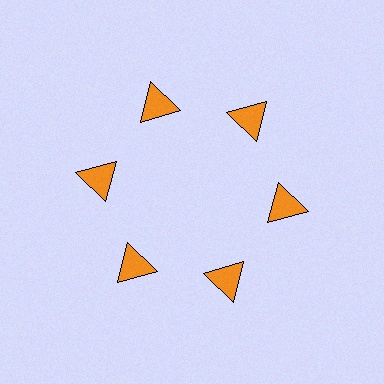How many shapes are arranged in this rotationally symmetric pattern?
There are 6 shapes, arranged in 6 groups of 1.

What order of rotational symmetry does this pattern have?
This pattern has 6-fold rotational symmetry.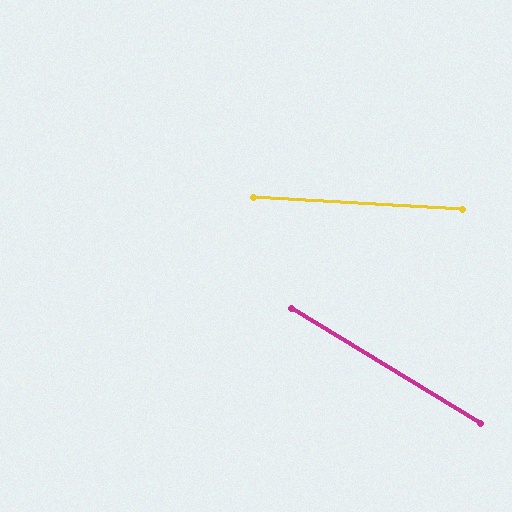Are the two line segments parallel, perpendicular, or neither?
Neither parallel nor perpendicular — they differ by about 28°.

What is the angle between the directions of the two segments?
Approximately 28 degrees.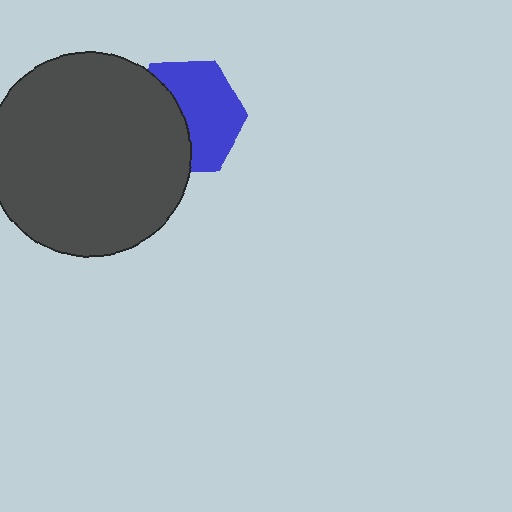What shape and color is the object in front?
The object in front is a dark gray circle.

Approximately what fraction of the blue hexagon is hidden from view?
Roughly 44% of the blue hexagon is hidden behind the dark gray circle.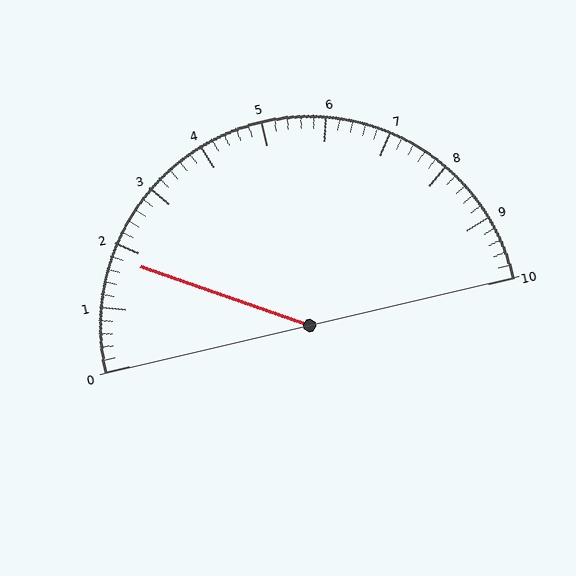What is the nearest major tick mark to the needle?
The nearest major tick mark is 2.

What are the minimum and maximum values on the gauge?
The gauge ranges from 0 to 10.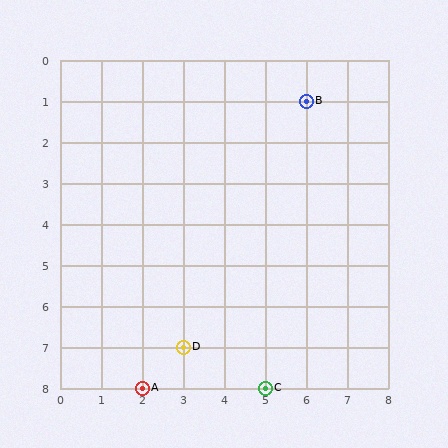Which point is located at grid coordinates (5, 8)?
Point C is at (5, 8).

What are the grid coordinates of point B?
Point B is at grid coordinates (6, 1).